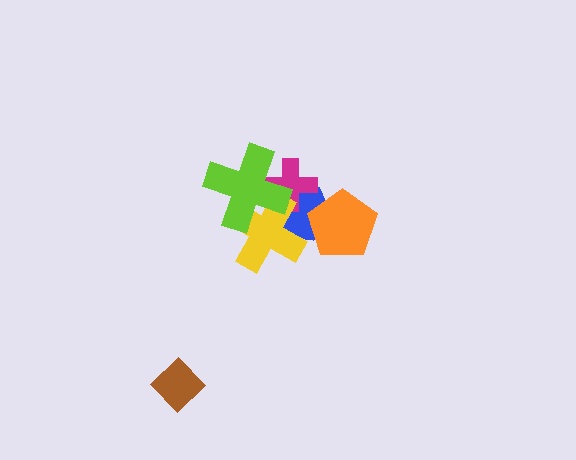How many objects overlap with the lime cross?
3 objects overlap with the lime cross.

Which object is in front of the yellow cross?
The lime cross is in front of the yellow cross.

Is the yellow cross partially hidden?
Yes, it is partially covered by another shape.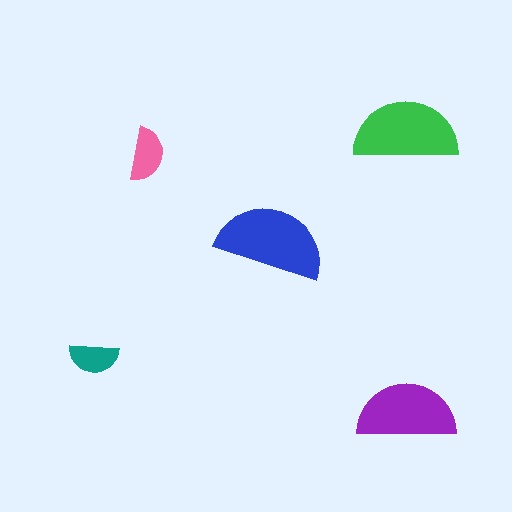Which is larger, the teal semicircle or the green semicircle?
The green one.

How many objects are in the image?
There are 5 objects in the image.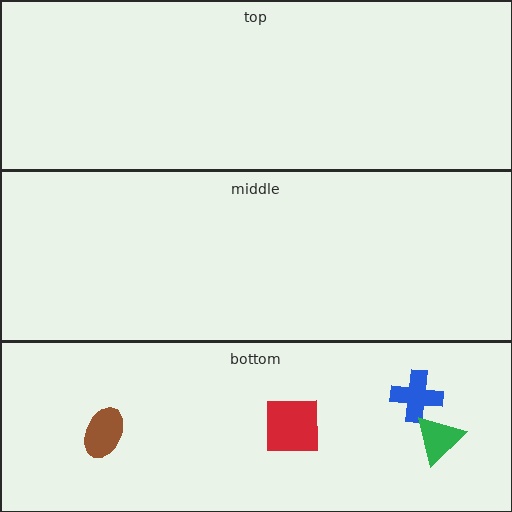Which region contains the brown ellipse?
The bottom region.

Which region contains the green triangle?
The bottom region.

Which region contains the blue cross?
The bottom region.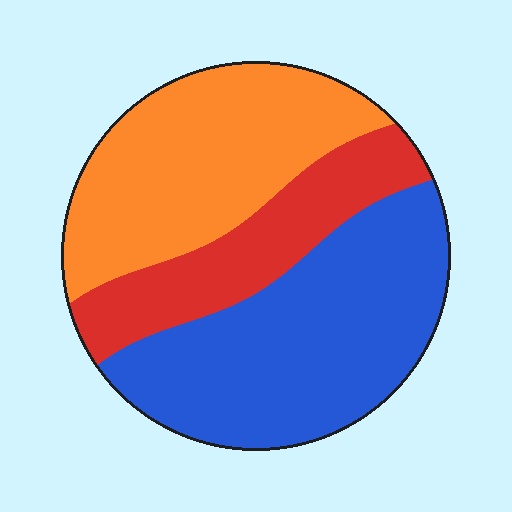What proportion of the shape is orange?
Orange covers about 35% of the shape.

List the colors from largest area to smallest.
From largest to smallest: blue, orange, red.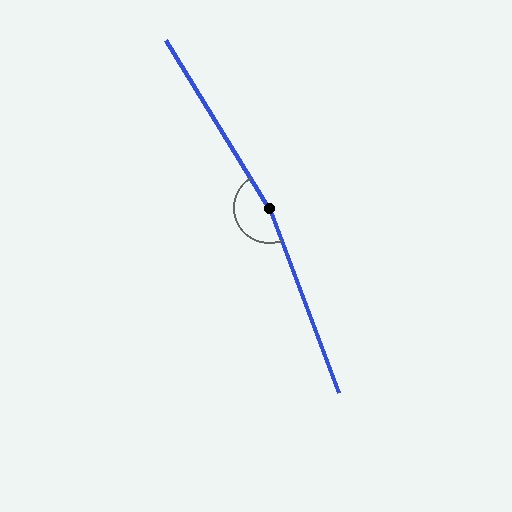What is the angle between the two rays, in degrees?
Approximately 169 degrees.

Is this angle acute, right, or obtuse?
It is obtuse.